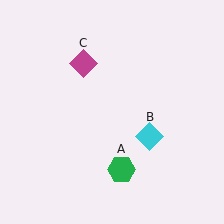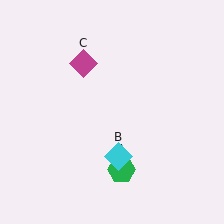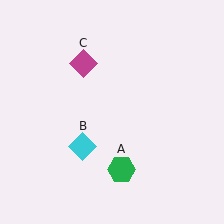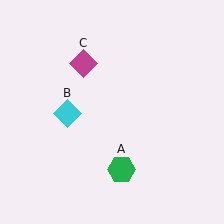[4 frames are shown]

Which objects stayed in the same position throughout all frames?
Green hexagon (object A) and magenta diamond (object C) remained stationary.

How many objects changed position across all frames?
1 object changed position: cyan diamond (object B).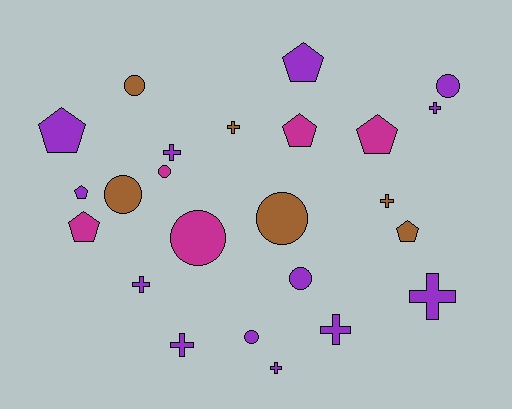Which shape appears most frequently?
Cross, with 9 objects.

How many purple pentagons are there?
There are 3 purple pentagons.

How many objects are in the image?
There are 24 objects.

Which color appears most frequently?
Purple, with 13 objects.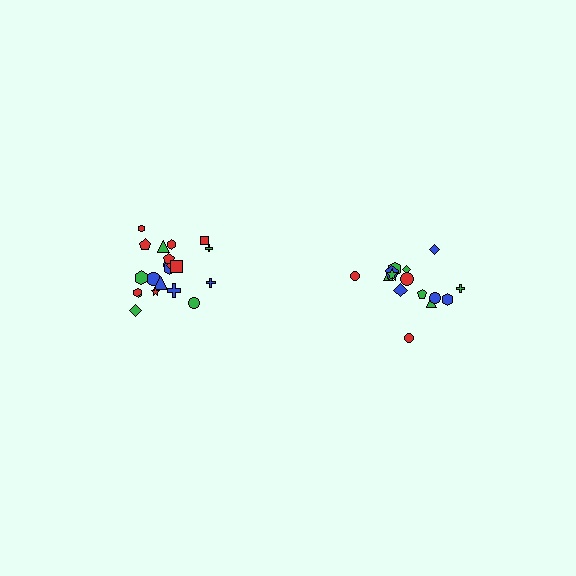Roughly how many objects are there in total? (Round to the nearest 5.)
Roughly 35 objects in total.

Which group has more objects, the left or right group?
The left group.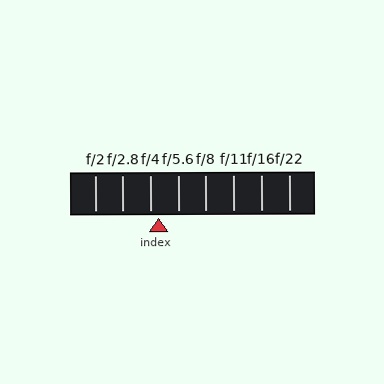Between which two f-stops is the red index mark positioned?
The index mark is between f/4 and f/5.6.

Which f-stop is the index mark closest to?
The index mark is closest to f/4.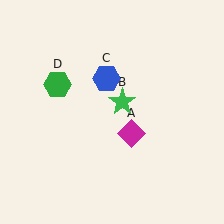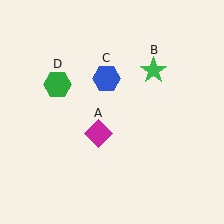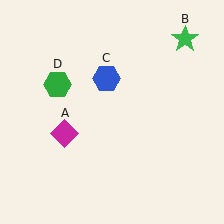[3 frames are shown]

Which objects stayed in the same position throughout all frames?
Blue hexagon (object C) and green hexagon (object D) remained stationary.